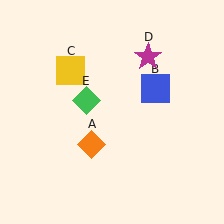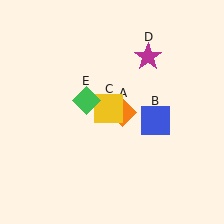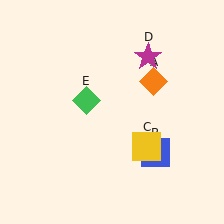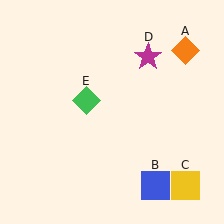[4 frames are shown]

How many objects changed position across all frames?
3 objects changed position: orange diamond (object A), blue square (object B), yellow square (object C).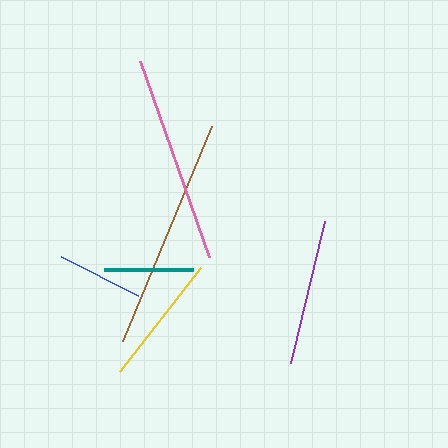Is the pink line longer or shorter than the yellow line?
The pink line is longer than the yellow line.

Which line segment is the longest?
The brown line is the longest at approximately 233 pixels.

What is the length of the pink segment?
The pink segment is approximately 208 pixels long.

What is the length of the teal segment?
The teal segment is approximately 89 pixels long.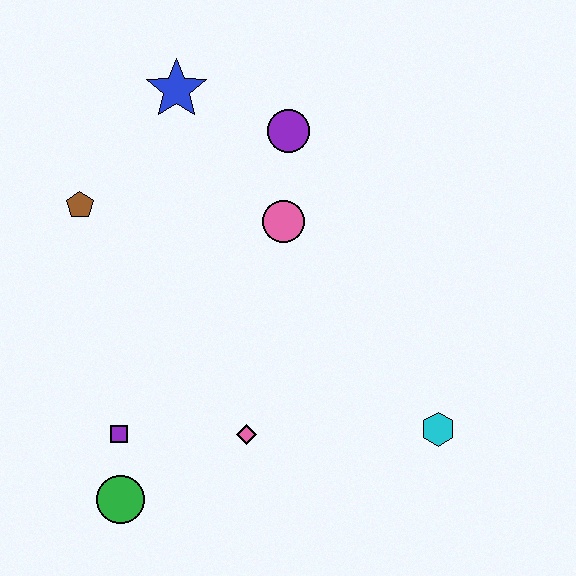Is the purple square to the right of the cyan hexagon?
No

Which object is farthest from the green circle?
The blue star is farthest from the green circle.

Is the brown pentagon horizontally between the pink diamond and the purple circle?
No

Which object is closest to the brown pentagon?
The blue star is closest to the brown pentagon.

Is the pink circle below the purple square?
No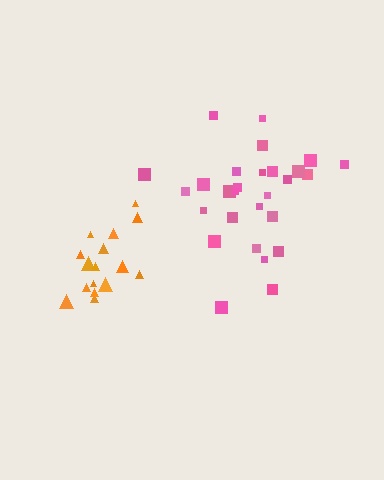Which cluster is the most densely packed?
Orange.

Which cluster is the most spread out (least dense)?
Pink.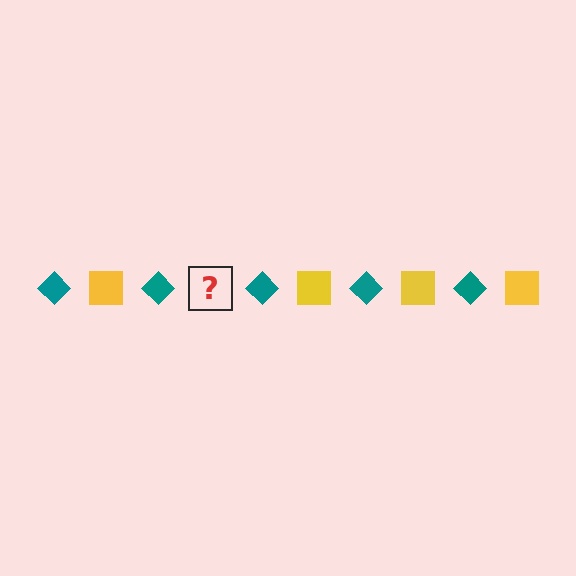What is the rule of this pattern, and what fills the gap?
The rule is that the pattern alternates between teal diamond and yellow square. The gap should be filled with a yellow square.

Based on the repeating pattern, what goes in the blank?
The blank should be a yellow square.